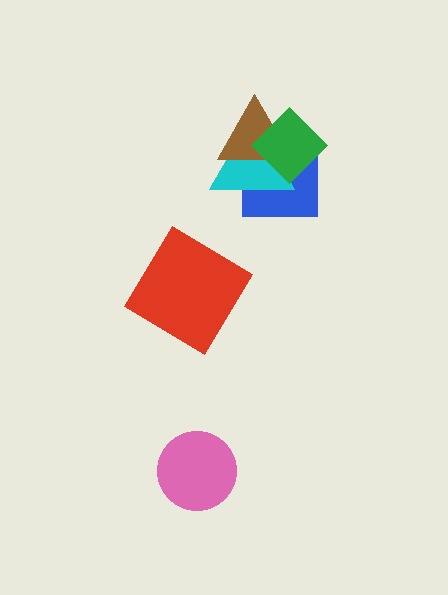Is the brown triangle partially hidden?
Yes, it is partially covered by another shape.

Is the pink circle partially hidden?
No, no other shape covers it.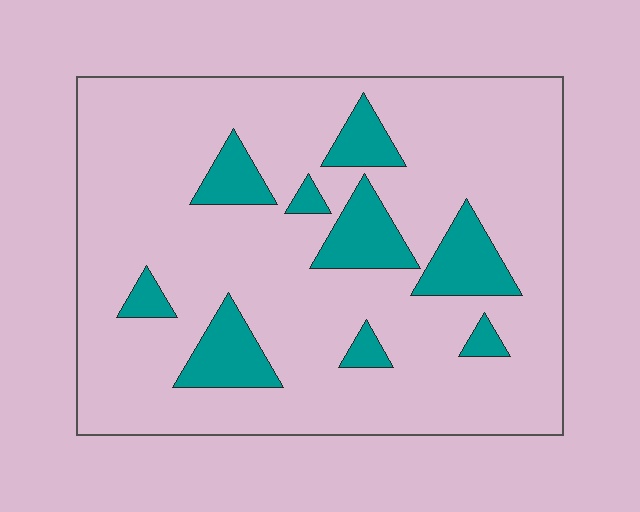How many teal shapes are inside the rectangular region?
9.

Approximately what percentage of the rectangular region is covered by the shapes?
Approximately 15%.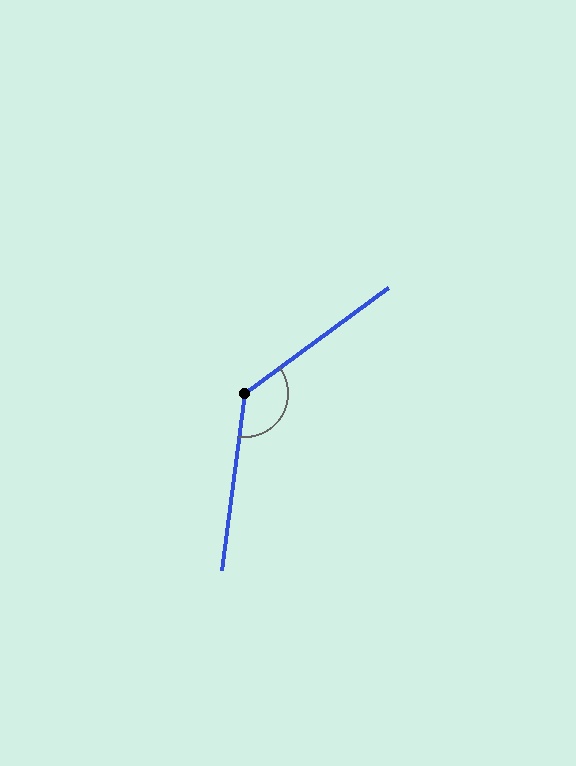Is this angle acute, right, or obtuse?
It is obtuse.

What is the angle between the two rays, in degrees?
Approximately 134 degrees.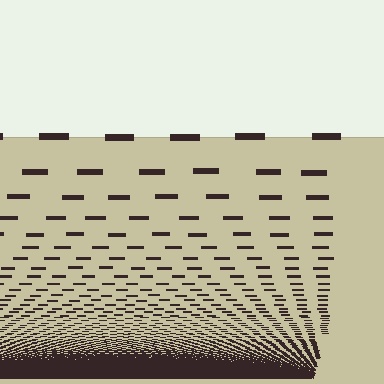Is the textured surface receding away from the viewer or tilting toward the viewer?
The surface appears to tilt toward the viewer. Texture elements get larger and sparser toward the top.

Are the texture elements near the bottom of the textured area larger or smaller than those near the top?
Smaller. The gradient is inverted — elements near the bottom are smaller and denser.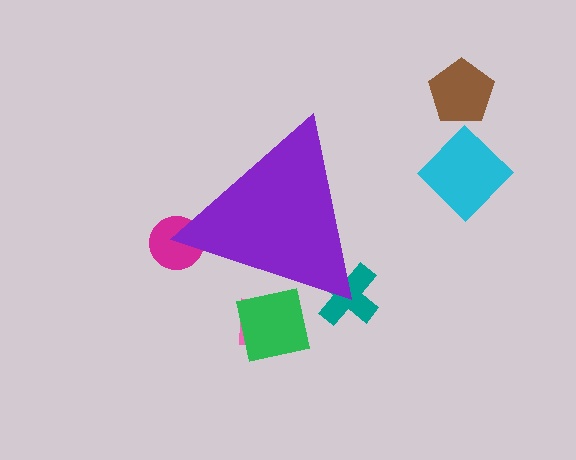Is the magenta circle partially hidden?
Yes, the magenta circle is partially hidden behind the purple triangle.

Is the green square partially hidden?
Yes, the green square is partially hidden behind the purple triangle.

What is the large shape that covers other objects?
A purple triangle.